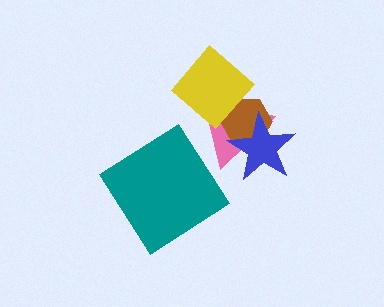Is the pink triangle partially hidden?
Yes, it is partially covered by another shape.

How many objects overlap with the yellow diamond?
2 objects overlap with the yellow diamond.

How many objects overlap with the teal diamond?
0 objects overlap with the teal diamond.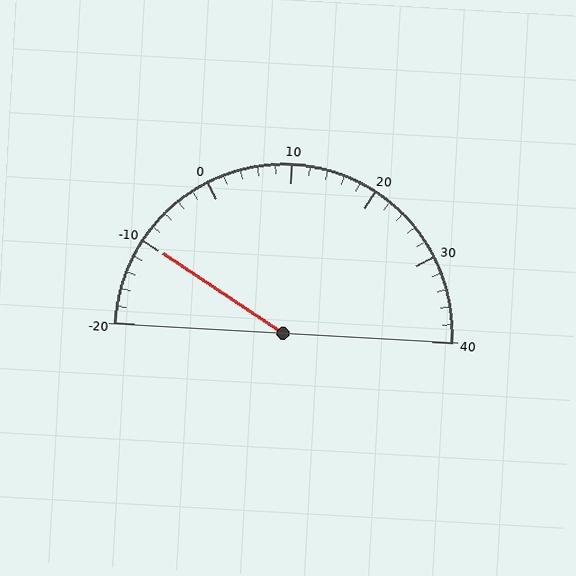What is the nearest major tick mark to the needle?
The nearest major tick mark is -10.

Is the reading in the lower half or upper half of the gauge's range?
The reading is in the lower half of the range (-20 to 40).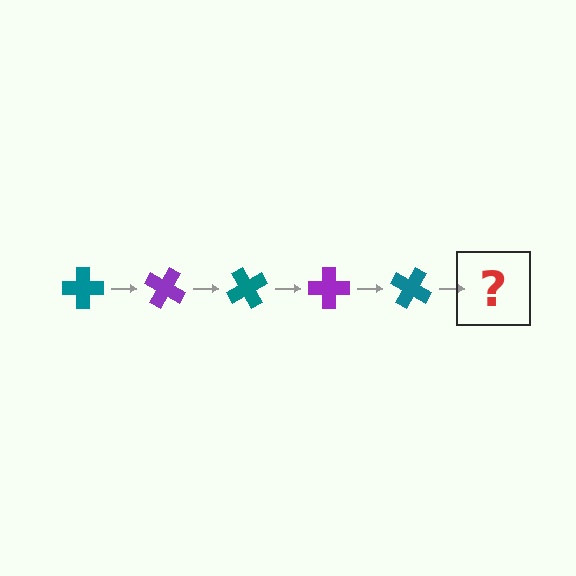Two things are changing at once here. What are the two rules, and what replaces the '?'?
The two rules are that it rotates 30 degrees each step and the color cycles through teal and purple. The '?' should be a purple cross, rotated 150 degrees from the start.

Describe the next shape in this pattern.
It should be a purple cross, rotated 150 degrees from the start.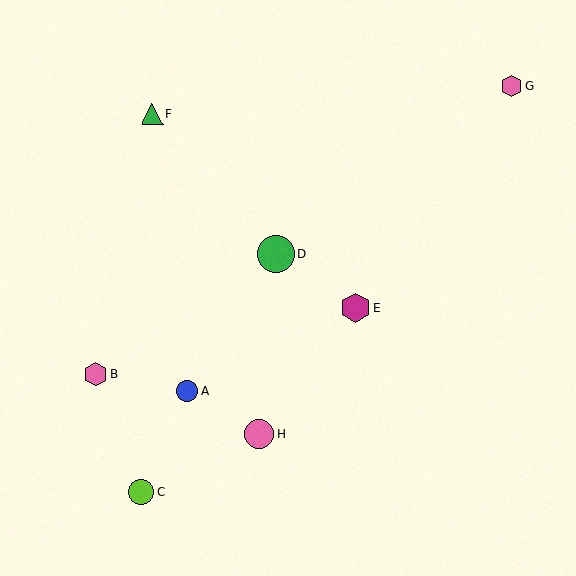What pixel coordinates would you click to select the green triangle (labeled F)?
Click at (152, 114) to select the green triangle F.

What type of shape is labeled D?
Shape D is a green circle.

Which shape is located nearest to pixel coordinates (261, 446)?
The pink circle (labeled H) at (259, 434) is nearest to that location.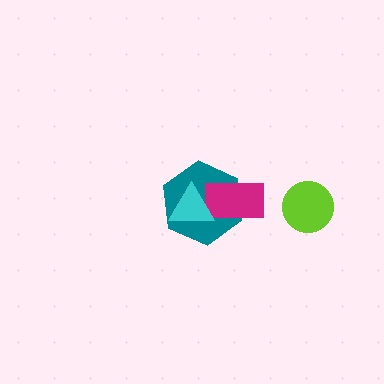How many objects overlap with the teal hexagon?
2 objects overlap with the teal hexagon.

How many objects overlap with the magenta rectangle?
2 objects overlap with the magenta rectangle.